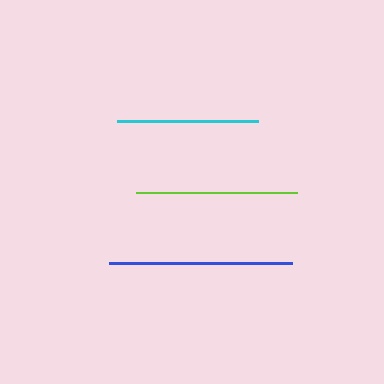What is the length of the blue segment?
The blue segment is approximately 184 pixels long.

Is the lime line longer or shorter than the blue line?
The blue line is longer than the lime line.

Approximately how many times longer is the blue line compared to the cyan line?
The blue line is approximately 1.3 times the length of the cyan line.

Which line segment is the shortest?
The cyan line is the shortest at approximately 141 pixels.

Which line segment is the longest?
The blue line is the longest at approximately 184 pixels.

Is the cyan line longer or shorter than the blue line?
The blue line is longer than the cyan line.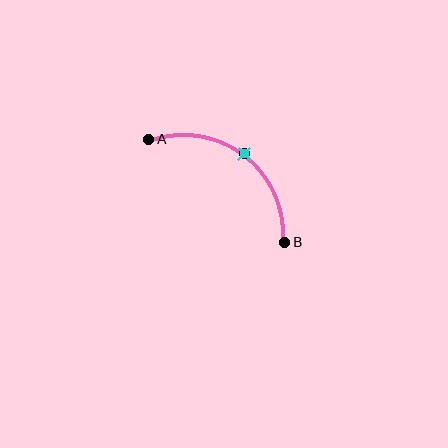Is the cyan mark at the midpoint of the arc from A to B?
Yes. The cyan mark lies on the arc at equal arc-length from both A and B — it is the arc midpoint.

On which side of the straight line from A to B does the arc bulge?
The arc bulges above and to the right of the straight line connecting A and B.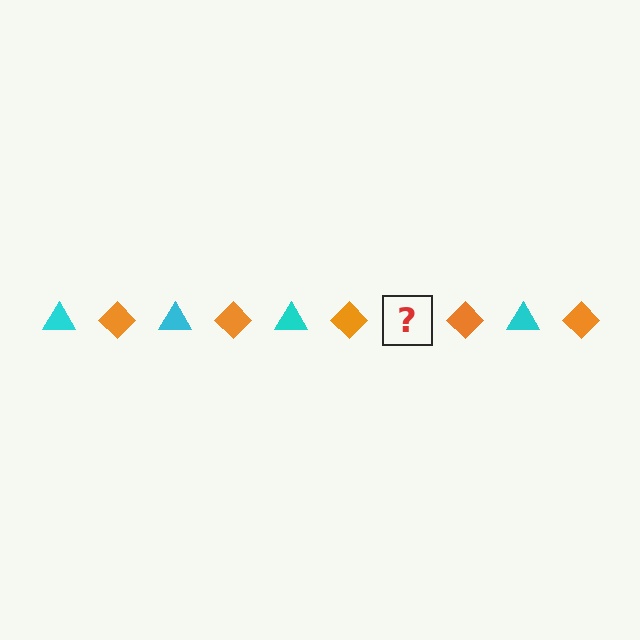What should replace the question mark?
The question mark should be replaced with a cyan triangle.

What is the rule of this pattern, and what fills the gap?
The rule is that the pattern alternates between cyan triangle and orange diamond. The gap should be filled with a cyan triangle.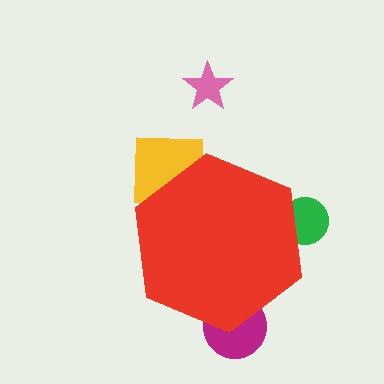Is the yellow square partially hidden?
Yes, the yellow square is partially hidden behind the red hexagon.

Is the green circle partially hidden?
Yes, the green circle is partially hidden behind the red hexagon.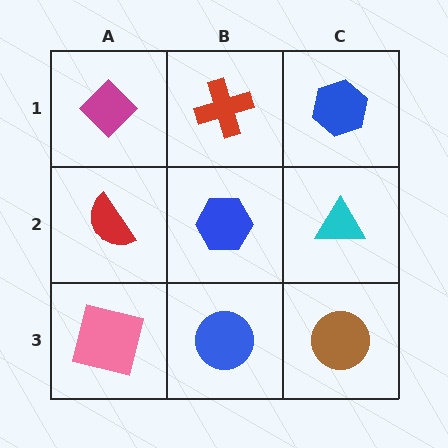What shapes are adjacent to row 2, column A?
A magenta diamond (row 1, column A), a pink square (row 3, column A), a blue hexagon (row 2, column B).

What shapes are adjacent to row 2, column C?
A blue hexagon (row 1, column C), a brown circle (row 3, column C), a blue hexagon (row 2, column B).